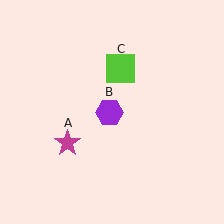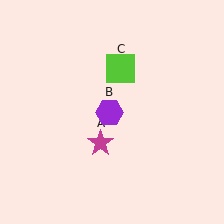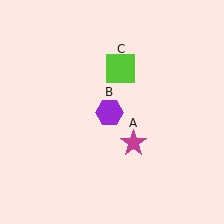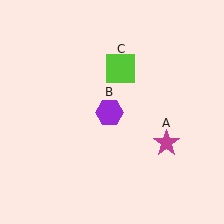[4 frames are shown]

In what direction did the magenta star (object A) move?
The magenta star (object A) moved right.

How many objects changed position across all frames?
1 object changed position: magenta star (object A).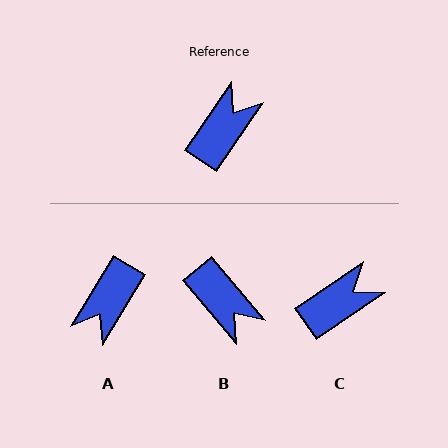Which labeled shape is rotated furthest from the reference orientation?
A, about 177 degrees away.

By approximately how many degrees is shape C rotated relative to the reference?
Approximately 21 degrees clockwise.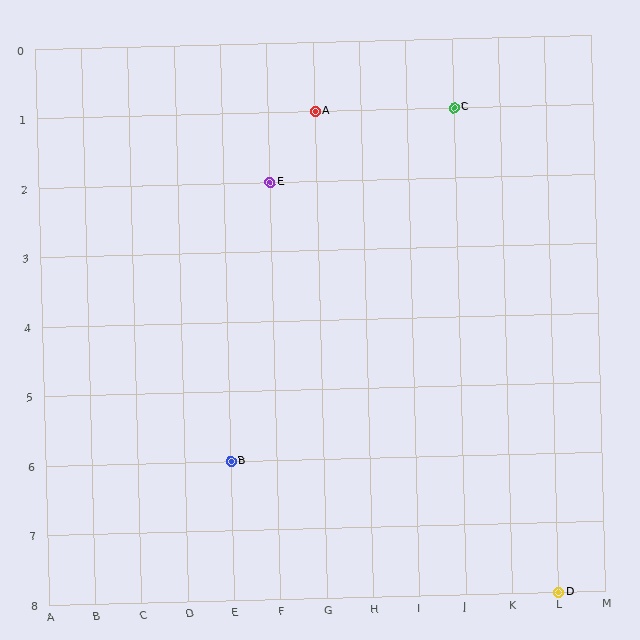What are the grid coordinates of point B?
Point B is at grid coordinates (E, 6).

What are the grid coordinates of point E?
Point E is at grid coordinates (F, 2).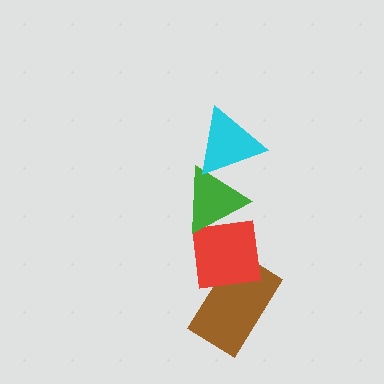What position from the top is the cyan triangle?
The cyan triangle is 1st from the top.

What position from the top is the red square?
The red square is 3rd from the top.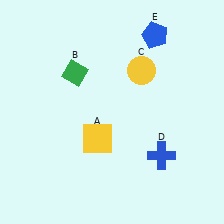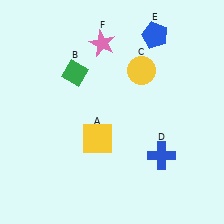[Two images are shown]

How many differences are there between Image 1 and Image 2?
There is 1 difference between the two images.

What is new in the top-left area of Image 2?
A pink star (F) was added in the top-left area of Image 2.